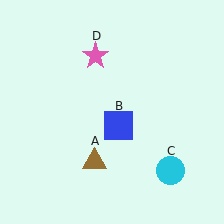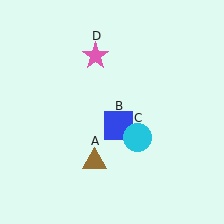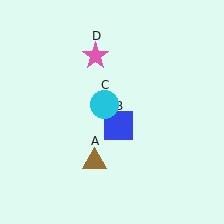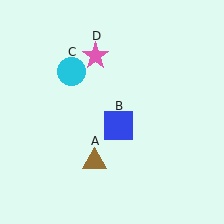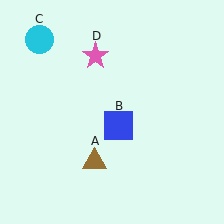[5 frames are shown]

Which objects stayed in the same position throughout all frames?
Brown triangle (object A) and blue square (object B) and pink star (object D) remained stationary.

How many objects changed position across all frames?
1 object changed position: cyan circle (object C).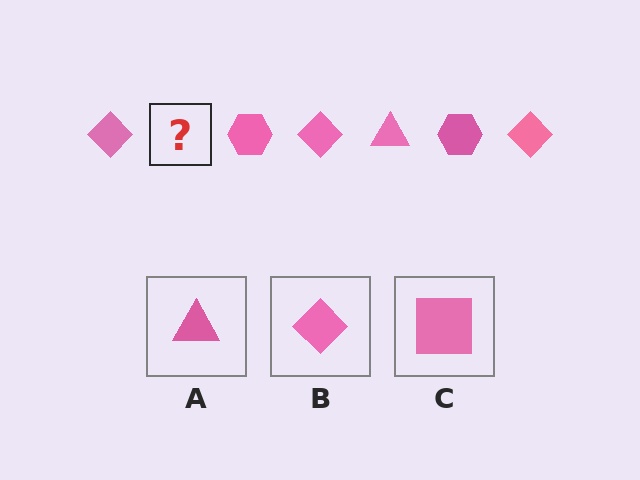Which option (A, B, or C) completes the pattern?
A.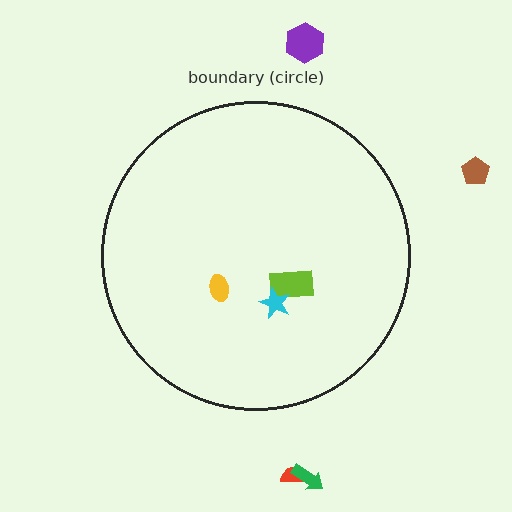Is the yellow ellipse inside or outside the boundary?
Inside.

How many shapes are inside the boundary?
3 inside, 4 outside.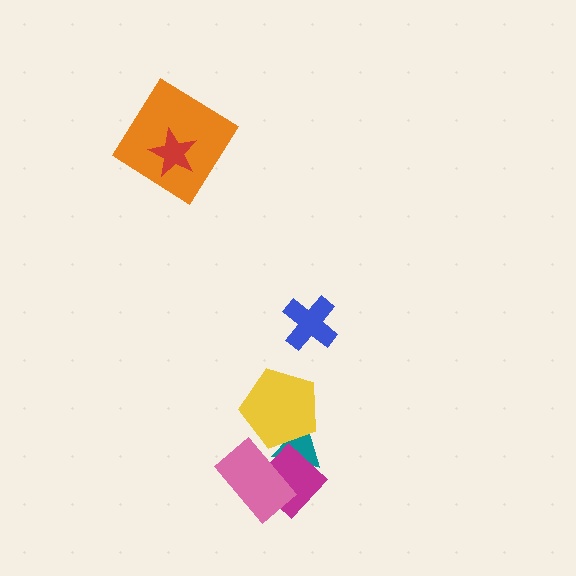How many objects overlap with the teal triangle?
3 objects overlap with the teal triangle.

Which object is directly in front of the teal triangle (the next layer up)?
The magenta diamond is directly in front of the teal triangle.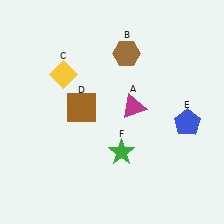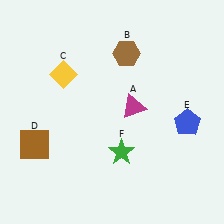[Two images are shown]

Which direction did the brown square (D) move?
The brown square (D) moved left.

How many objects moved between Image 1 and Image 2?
1 object moved between the two images.